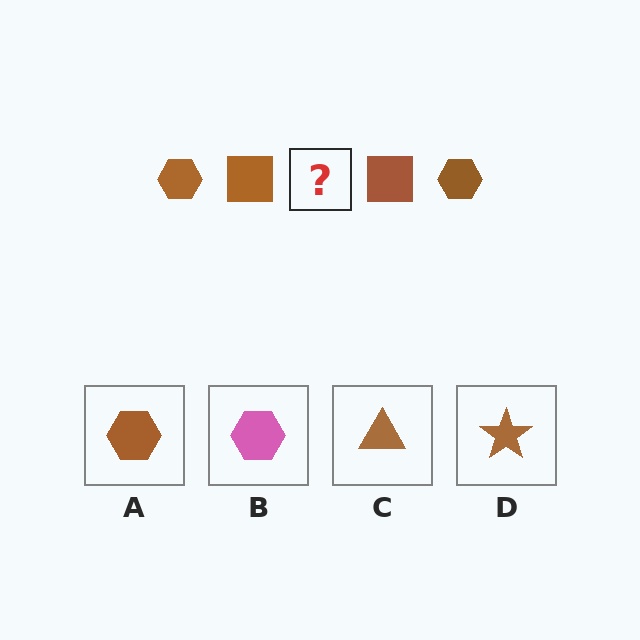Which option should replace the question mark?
Option A.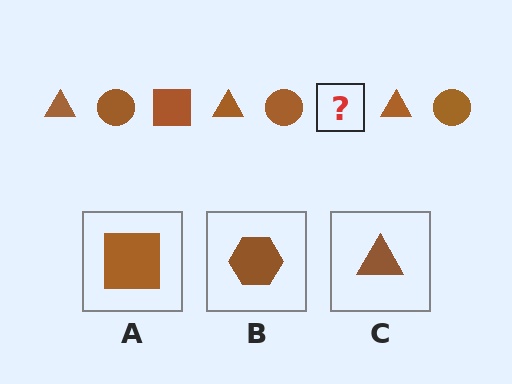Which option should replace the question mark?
Option A.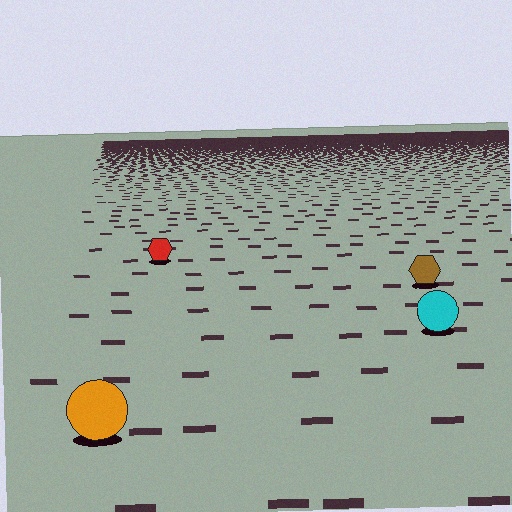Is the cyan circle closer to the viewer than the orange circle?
No. The orange circle is closer — you can tell from the texture gradient: the ground texture is coarser near it.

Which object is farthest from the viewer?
The red hexagon is farthest from the viewer. It appears smaller and the ground texture around it is denser.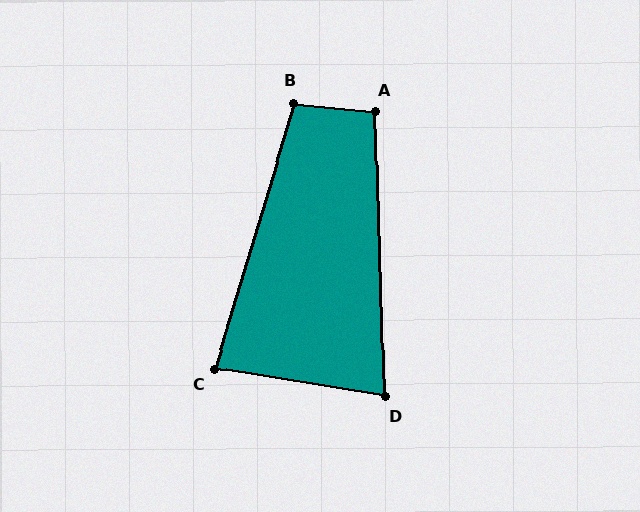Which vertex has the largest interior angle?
B, at approximately 101 degrees.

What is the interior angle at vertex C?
Approximately 82 degrees (acute).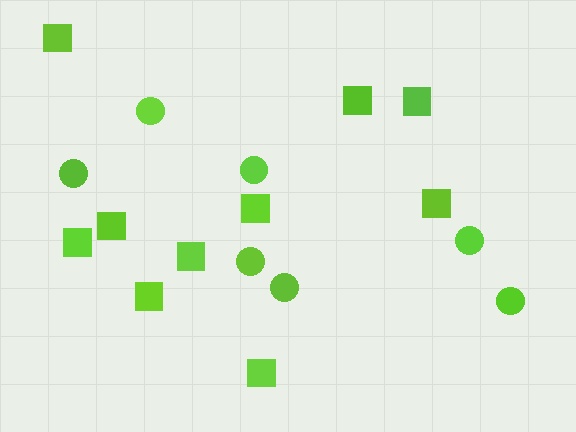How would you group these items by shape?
There are 2 groups: one group of squares (10) and one group of circles (7).